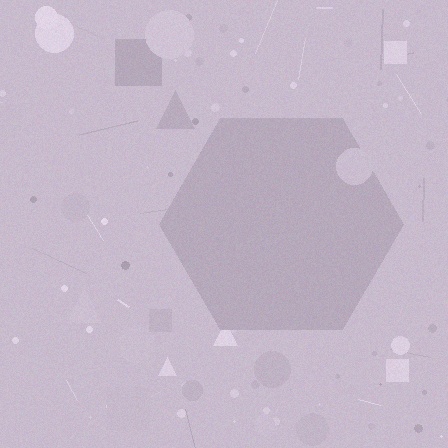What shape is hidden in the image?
A hexagon is hidden in the image.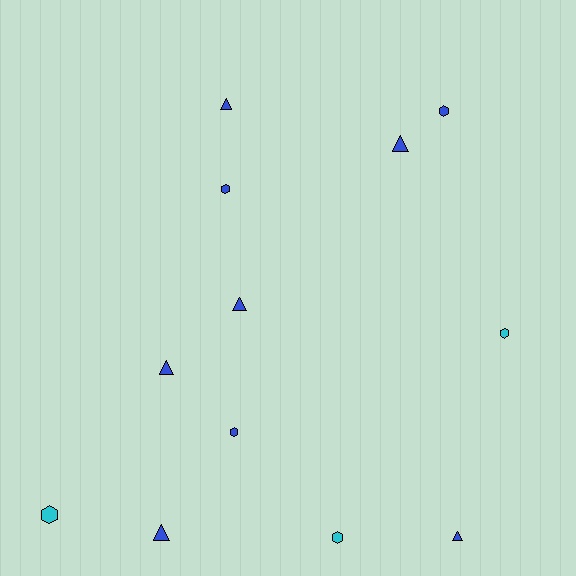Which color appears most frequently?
Blue, with 9 objects.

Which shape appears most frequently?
Hexagon, with 6 objects.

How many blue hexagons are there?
There are 3 blue hexagons.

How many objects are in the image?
There are 12 objects.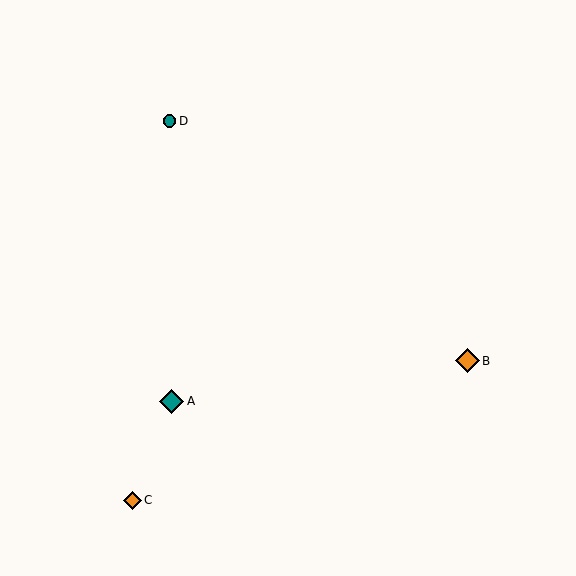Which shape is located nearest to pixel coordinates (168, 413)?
The teal diamond (labeled A) at (172, 401) is nearest to that location.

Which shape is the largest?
The teal diamond (labeled A) is the largest.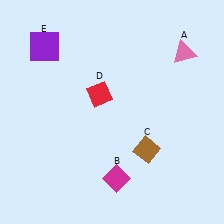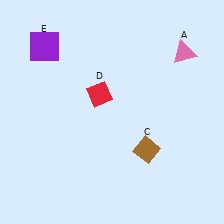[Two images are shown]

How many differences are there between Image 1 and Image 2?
There is 1 difference between the two images.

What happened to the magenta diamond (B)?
The magenta diamond (B) was removed in Image 2. It was in the bottom-right area of Image 1.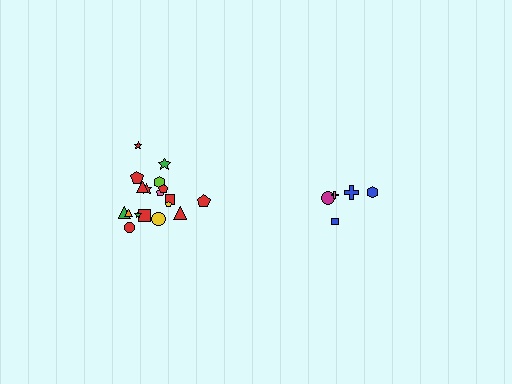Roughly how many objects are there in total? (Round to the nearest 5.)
Roughly 25 objects in total.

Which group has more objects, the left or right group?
The left group.